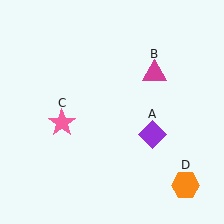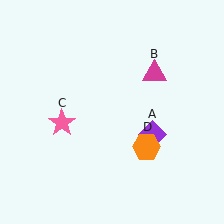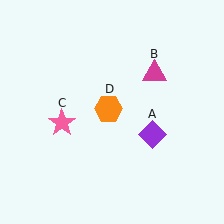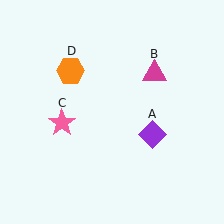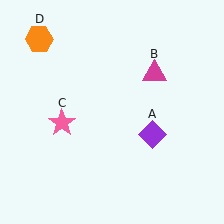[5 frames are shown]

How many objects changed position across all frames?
1 object changed position: orange hexagon (object D).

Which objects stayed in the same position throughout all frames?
Purple diamond (object A) and magenta triangle (object B) and pink star (object C) remained stationary.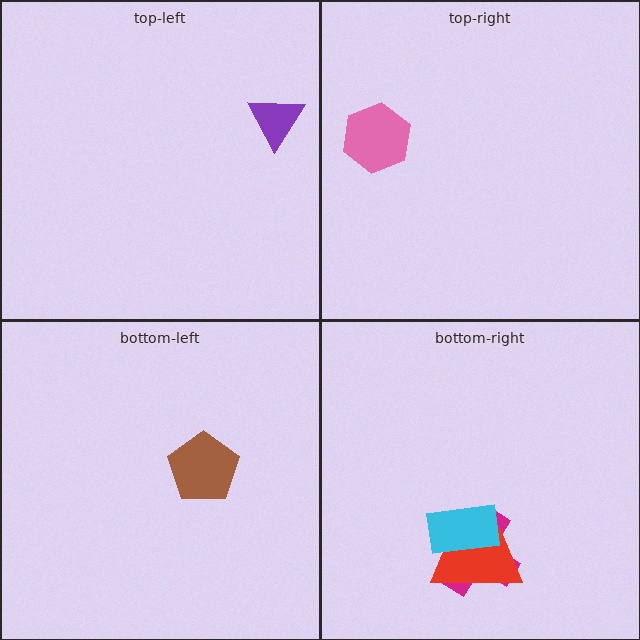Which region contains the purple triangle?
The top-left region.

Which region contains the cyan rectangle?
The bottom-right region.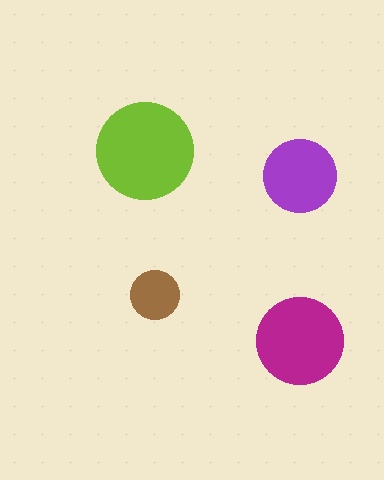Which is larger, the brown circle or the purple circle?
The purple one.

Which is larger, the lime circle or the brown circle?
The lime one.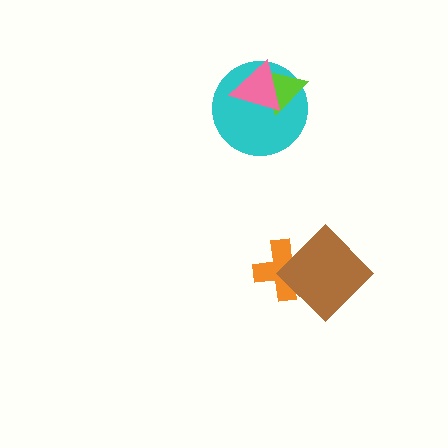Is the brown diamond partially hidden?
No, no other shape covers it.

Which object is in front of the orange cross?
The brown diamond is in front of the orange cross.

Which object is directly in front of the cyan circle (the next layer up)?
The lime triangle is directly in front of the cyan circle.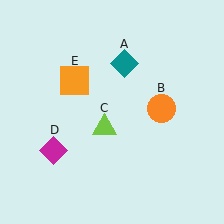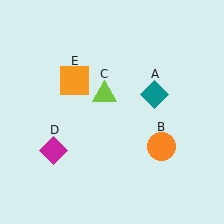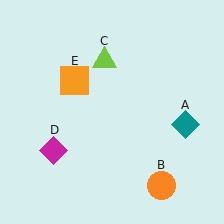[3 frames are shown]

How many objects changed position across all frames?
3 objects changed position: teal diamond (object A), orange circle (object B), lime triangle (object C).